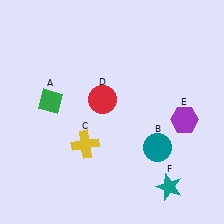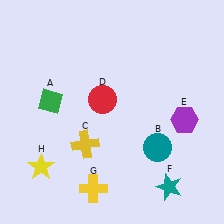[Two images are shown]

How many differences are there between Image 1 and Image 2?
There are 2 differences between the two images.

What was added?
A yellow cross (G), a yellow star (H) were added in Image 2.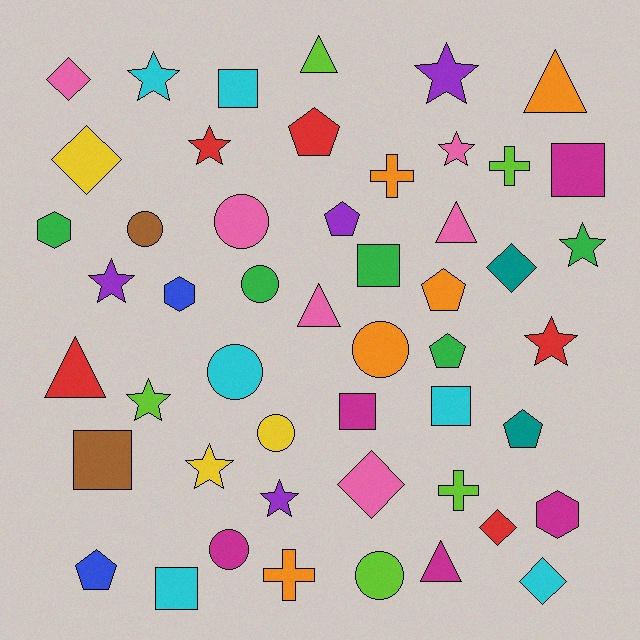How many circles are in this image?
There are 8 circles.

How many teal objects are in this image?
There are 2 teal objects.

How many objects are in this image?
There are 50 objects.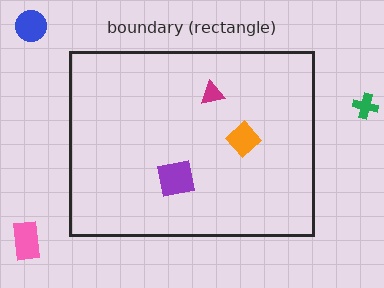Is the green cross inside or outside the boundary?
Outside.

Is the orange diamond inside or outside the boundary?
Inside.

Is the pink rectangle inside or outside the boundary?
Outside.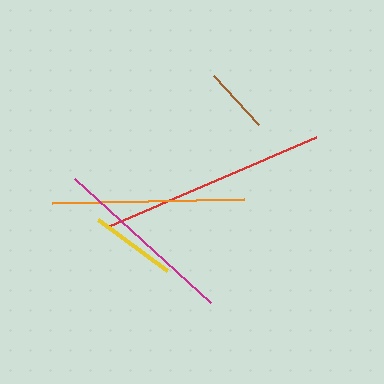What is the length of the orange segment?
The orange segment is approximately 193 pixels long.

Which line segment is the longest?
The red line is the longest at approximately 226 pixels.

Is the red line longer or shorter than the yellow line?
The red line is longer than the yellow line.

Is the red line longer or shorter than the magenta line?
The red line is longer than the magenta line.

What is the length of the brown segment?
The brown segment is approximately 67 pixels long.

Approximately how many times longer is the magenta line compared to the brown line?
The magenta line is approximately 2.8 times the length of the brown line.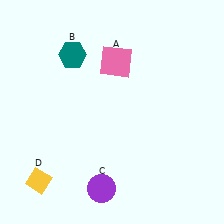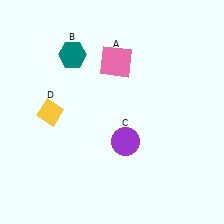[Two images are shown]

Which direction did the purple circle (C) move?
The purple circle (C) moved up.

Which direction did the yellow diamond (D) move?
The yellow diamond (D) moved up.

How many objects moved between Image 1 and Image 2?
2 objects moved between the two images.